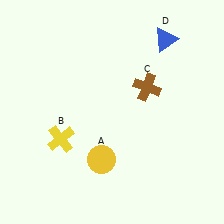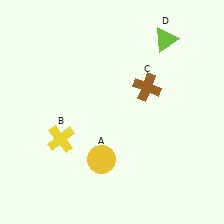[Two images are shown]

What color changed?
The triangle (D) changed from blue in Image 1 to lime in Image 2.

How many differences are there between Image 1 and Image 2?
There is 1 difference between the two images.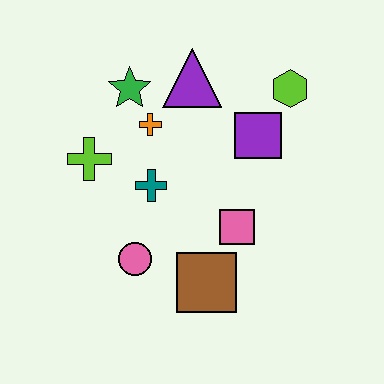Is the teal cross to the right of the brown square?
No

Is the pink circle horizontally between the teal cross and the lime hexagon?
No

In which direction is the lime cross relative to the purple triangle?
The lime cross is to the left of the purple triangle.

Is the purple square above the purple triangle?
No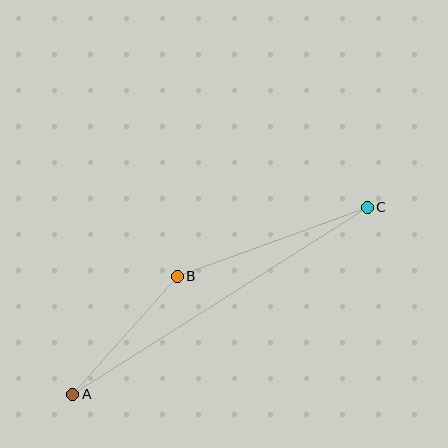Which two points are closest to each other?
Points A and B are closest to each other.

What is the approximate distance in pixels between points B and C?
The distance between B and C is approximately 202 pixels.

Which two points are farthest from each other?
Points A and C are farthest from each other.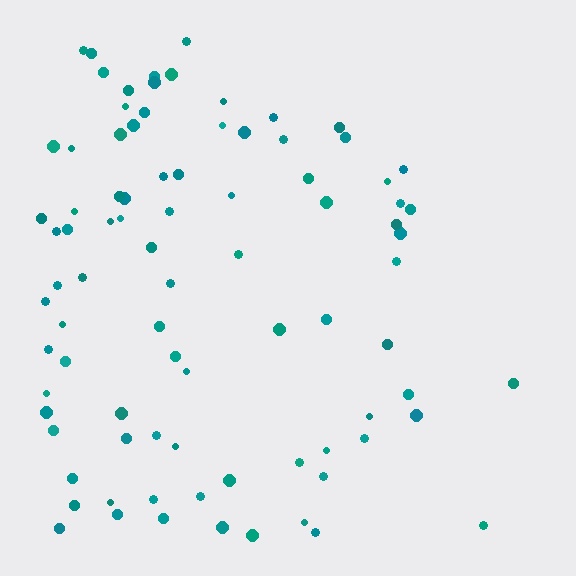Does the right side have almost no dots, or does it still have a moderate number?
Still a moderate number, just noticeably fewer than the left.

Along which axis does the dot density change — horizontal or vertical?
Horizontal.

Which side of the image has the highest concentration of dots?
The left.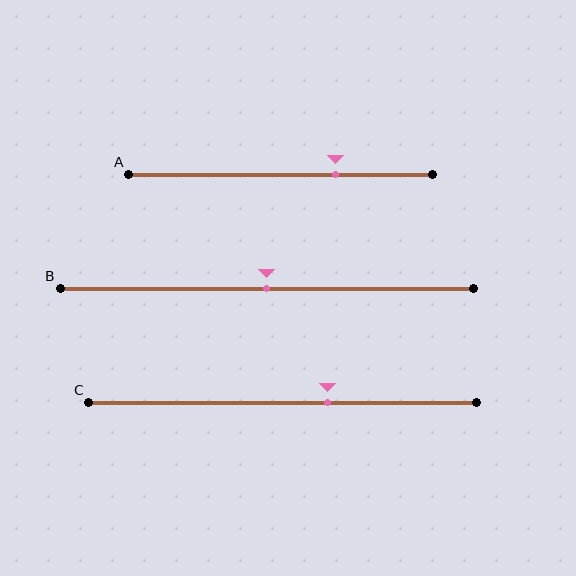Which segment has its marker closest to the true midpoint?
Segment B has its marker closest to the true midpoint.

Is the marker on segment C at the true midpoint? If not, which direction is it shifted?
No, the marker on segment C is shifted to the right by about 12% of the segment length.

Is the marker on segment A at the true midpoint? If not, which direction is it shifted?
No, the marker on segment A is shifted to the right by about 18% of the segment length.